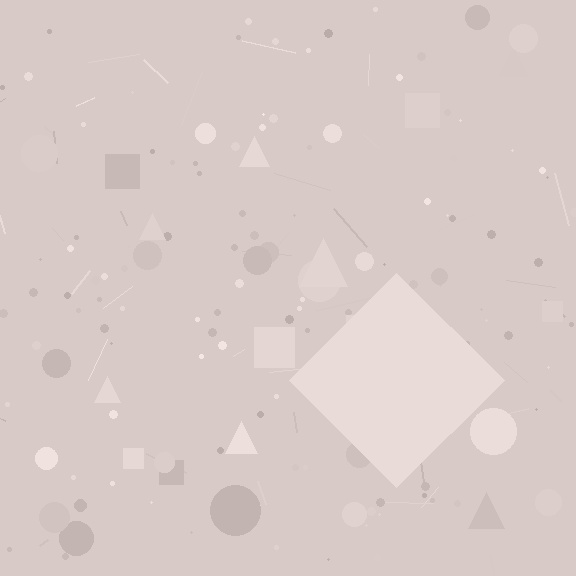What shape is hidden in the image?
A diamond is hidden in the image.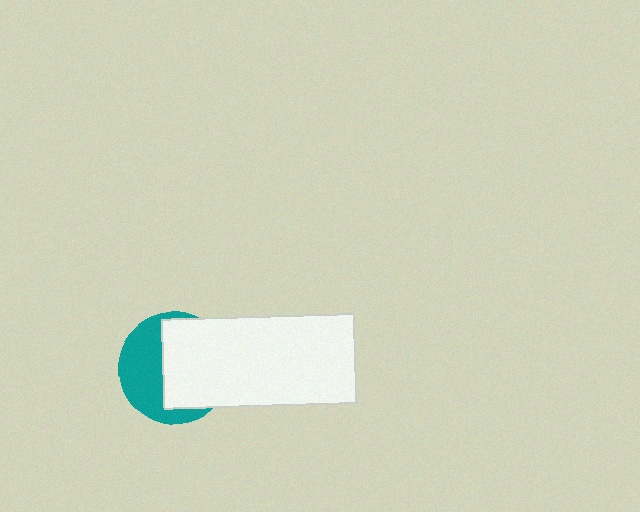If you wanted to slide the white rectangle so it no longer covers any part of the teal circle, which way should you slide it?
Slide it right — that is the most direct way to separate the two shapes.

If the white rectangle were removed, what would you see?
You would see the complete teal circle.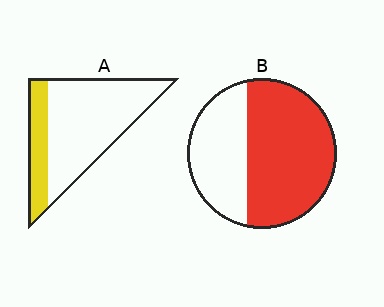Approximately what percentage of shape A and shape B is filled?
A is approximately 25% and B is approximately 65%.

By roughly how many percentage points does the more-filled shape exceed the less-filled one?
By roughly 40 percentage points (B over A).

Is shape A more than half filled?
No.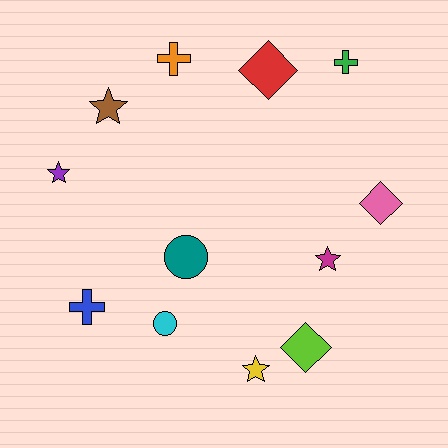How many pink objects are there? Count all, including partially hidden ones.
There is 1 pink object.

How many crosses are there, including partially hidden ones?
There are 3 crosses.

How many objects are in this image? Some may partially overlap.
There are 12 objects.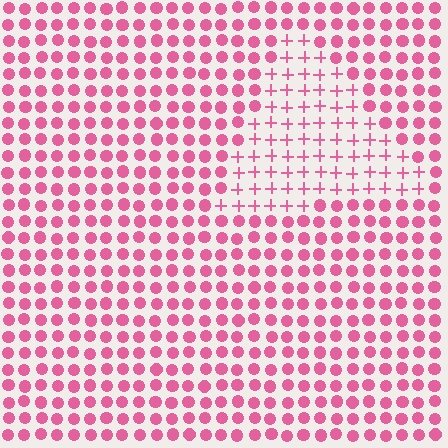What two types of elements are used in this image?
The image uses plus signs inside the triangle region and circles outside it.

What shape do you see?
I see a triangle.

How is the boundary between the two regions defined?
The boundary is defined by a change in element shape: plus signs inside vs. circles outside. All elements share the same color and spacing.